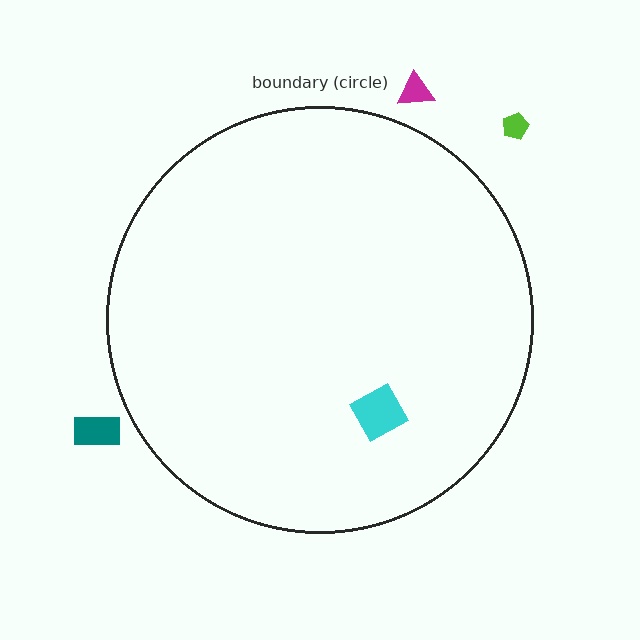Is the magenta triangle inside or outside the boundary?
Outside.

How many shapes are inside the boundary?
1 inside, 3 outside.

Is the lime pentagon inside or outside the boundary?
Outside.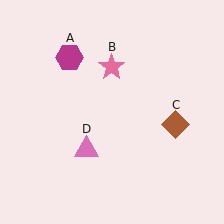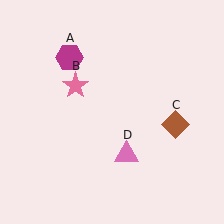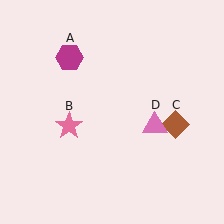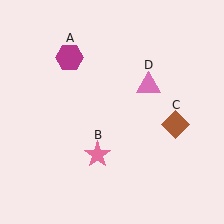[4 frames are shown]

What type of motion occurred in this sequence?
The pink star (object B), pink triangle (object D) rotated counterclockwise around the center of the scene.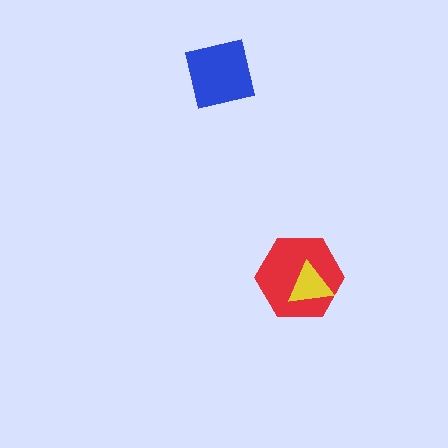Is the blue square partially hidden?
No, no other shape covers it.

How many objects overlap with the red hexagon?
1 object overlaps with the red hexagon.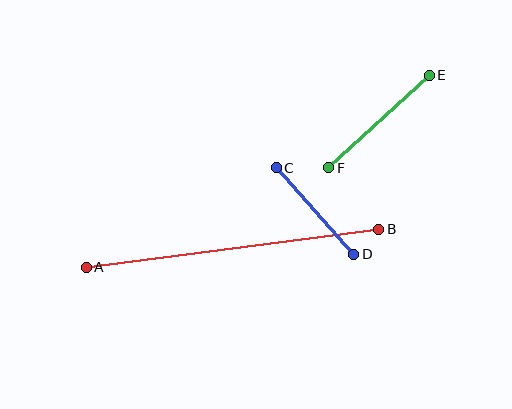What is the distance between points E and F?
The distance is approximately 137 pixels.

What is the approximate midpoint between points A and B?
The midpoint is at approximately (233, 248) pixels.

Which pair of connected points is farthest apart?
Points A and B are farthest apart.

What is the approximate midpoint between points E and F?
The midpoint is at approximately (379, 121) pixels.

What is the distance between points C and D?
The distance is approximately 116 pixels.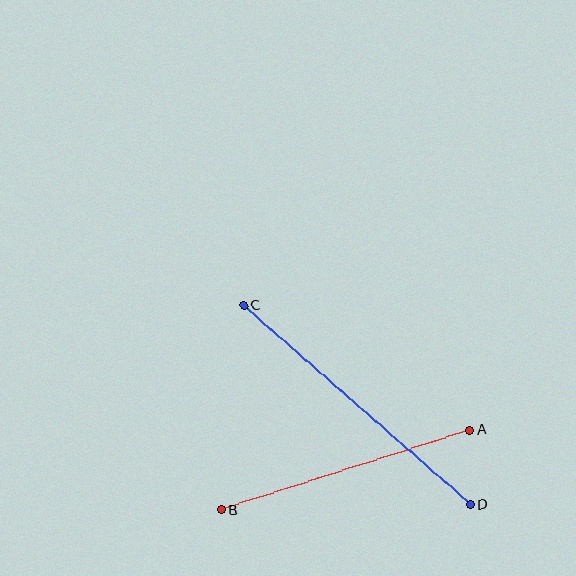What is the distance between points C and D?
The distance is approximately 302 pixels.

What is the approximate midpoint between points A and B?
The midpoint is at approximately (346, 470) pixels.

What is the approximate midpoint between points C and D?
The midpoint is at approximately (357, 405) pixels.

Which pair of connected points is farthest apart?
Points C and D are farthest apart.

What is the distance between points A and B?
The distance is approximately 261 pixels.